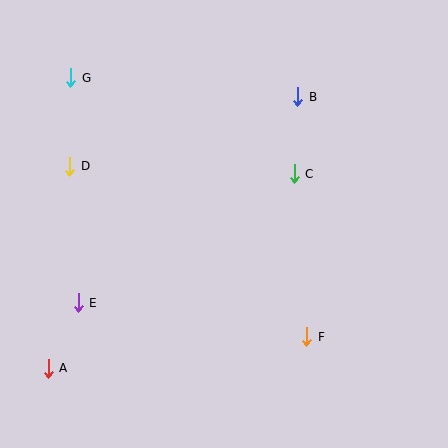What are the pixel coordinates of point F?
Point F is at (307, 337).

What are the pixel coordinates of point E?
Point E is at (78, 303).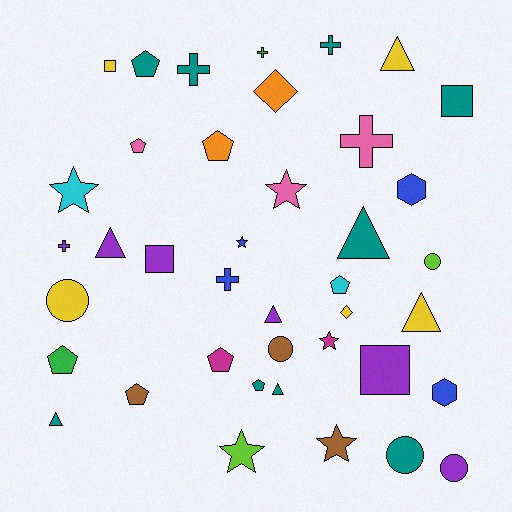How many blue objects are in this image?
There are 4 blue objects.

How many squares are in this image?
There are 4 squares.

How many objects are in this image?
There are 40 objects.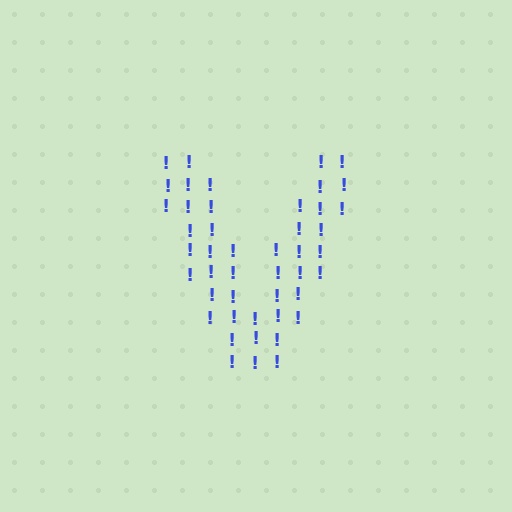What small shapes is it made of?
It is made of small exclamation marks.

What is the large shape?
The large shape is the letter V.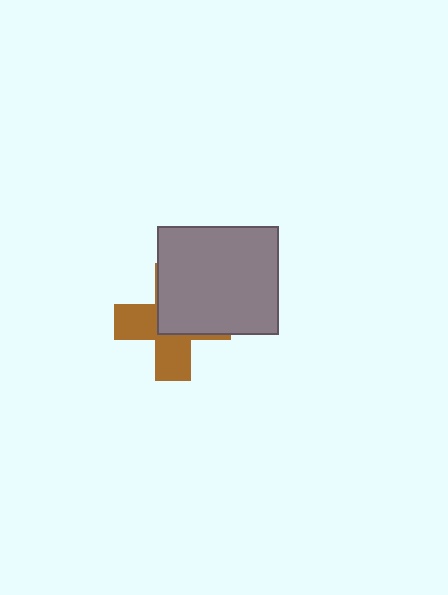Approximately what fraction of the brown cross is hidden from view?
Roughly 52% of the brown cross is hidden behind the gray rectangle.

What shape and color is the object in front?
The object in front is a gray rectangle.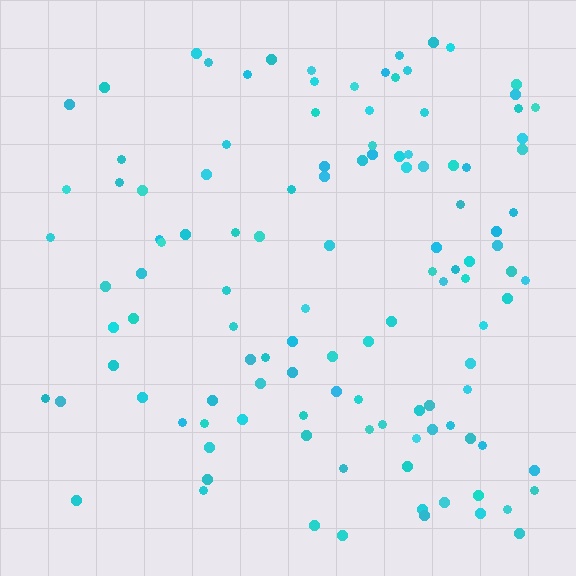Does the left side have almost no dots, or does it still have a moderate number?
Still a moderate number, just noticeably fewer than the right.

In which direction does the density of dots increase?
From left to right, with the right side densest.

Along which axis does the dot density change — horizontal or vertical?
Horizontal.